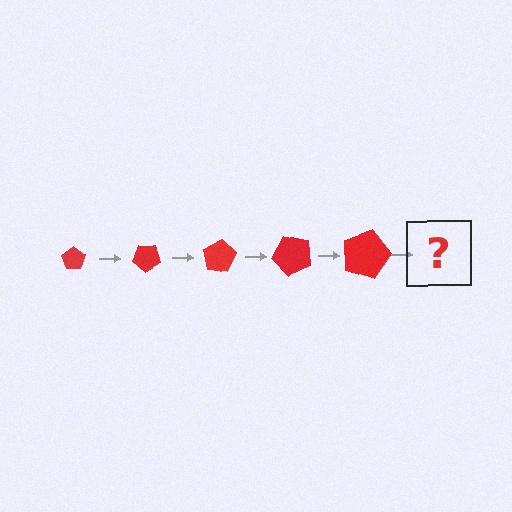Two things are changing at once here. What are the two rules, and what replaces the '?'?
The two rules are that the pentagon grows larger each step and it rotates 40 degrees each step. The '?' should be a pentagon, larger than the previous one and rotated 200 degrees from the start.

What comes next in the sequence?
The next element should be a pentagon, larger than the previous one and rotated 200 degrees from the start.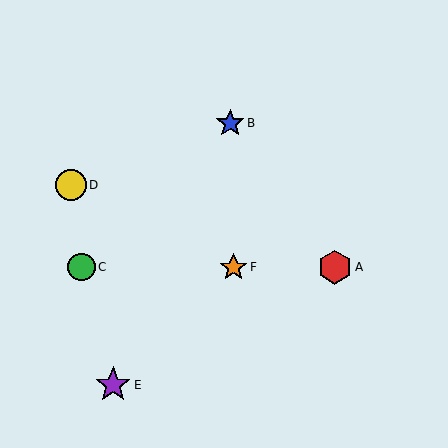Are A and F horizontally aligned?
Yes, both are at y≈267.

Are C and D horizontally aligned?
No, C is at y≈267 and D is at y≈185.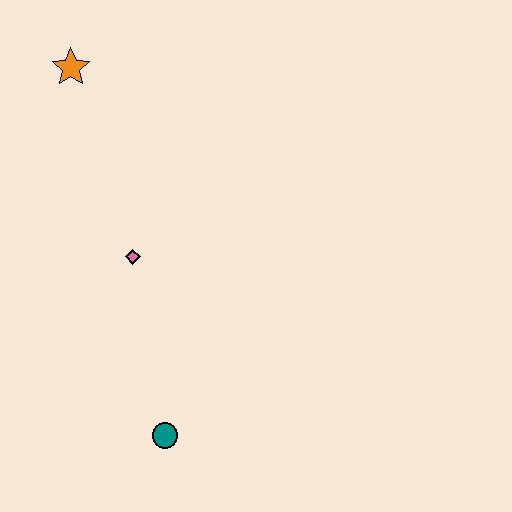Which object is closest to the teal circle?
The pink diamond is closest to the teal circle.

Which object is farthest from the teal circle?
The orange star is farthest from the teal circle.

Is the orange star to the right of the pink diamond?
No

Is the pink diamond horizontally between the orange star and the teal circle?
Yes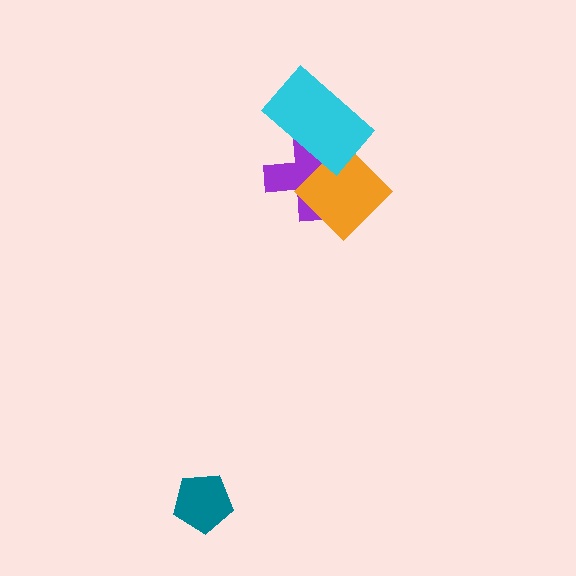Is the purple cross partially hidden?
Yes, it is partially covered by another shape.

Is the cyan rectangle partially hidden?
No, no other shape covers it.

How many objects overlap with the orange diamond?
2 objects overlap with the orange diamond.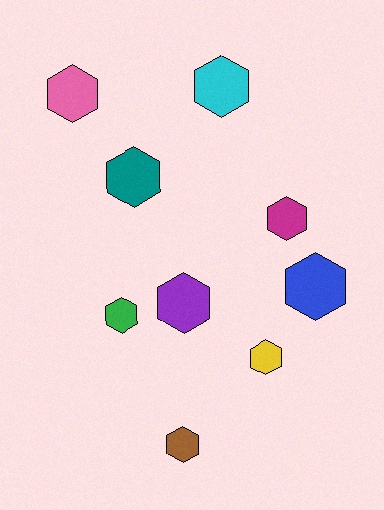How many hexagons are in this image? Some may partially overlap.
There are 9 hexagons.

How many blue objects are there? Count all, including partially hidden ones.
There is 1 blue object.